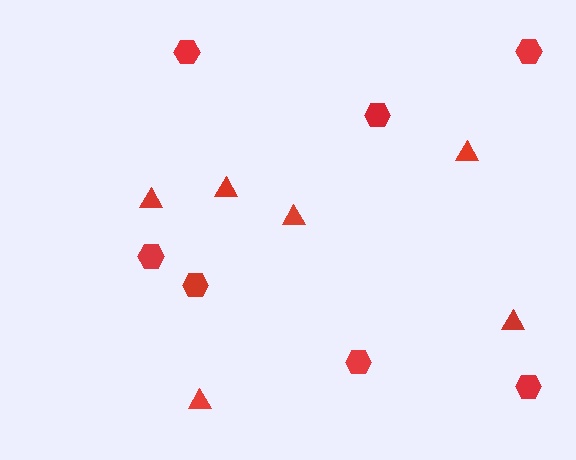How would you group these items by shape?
There are 2 groups: one group of triangles (6) and one group of hexagons (7).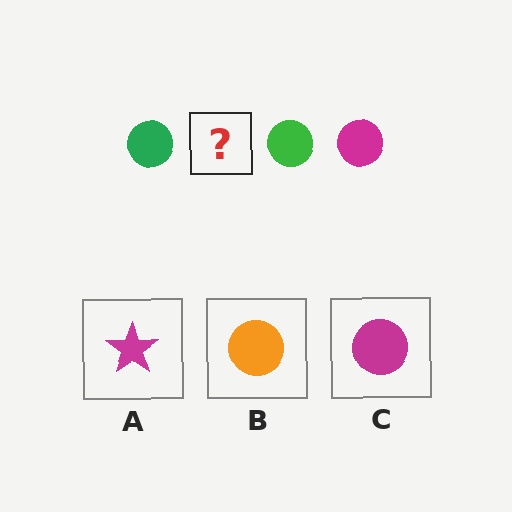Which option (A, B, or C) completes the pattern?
C.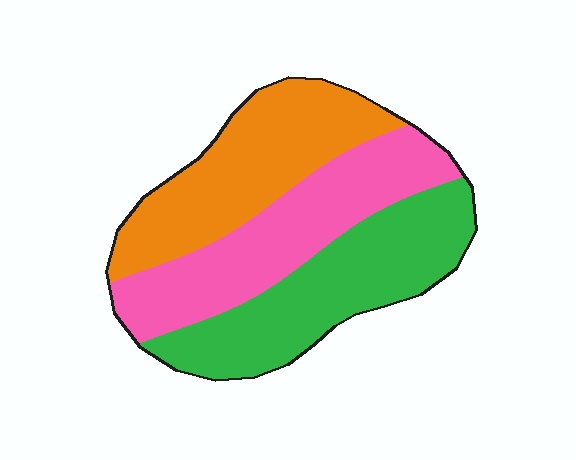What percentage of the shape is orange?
Orange takes up about one third (1/3) of the shape.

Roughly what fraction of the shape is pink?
Pink takes up between a sixth and a third of the shape.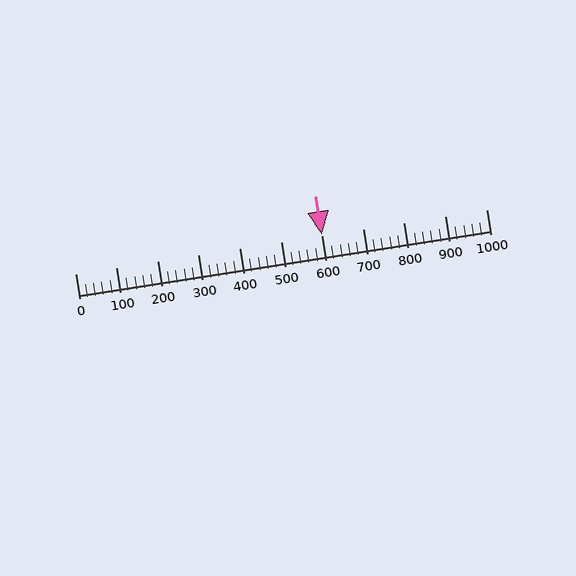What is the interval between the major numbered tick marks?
The major tick marks are spaced 100 units apart.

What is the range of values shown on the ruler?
The ruler shows values from 0 to 1000.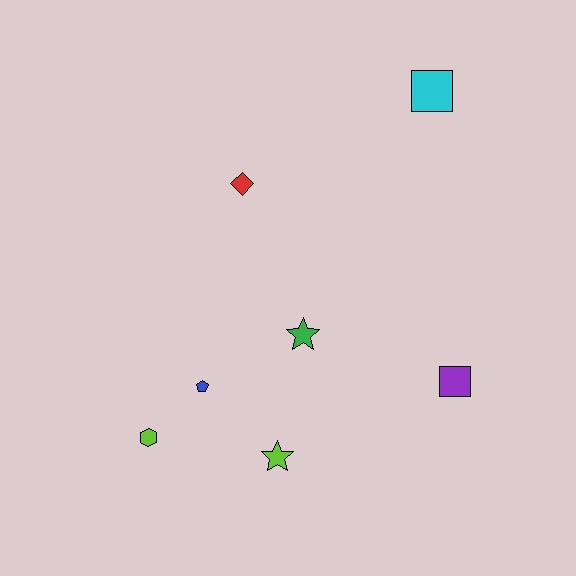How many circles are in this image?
There are no circles.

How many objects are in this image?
There are 7 objects.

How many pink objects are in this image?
There are no pink objects.